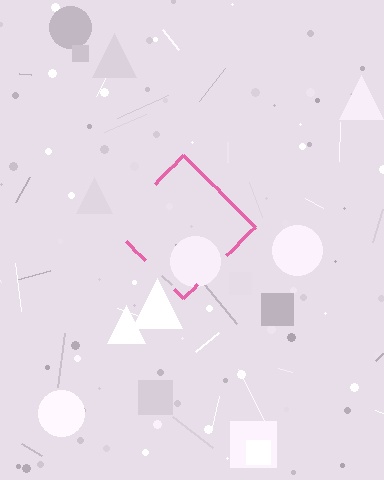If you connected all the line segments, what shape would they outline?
They would outline a diamond.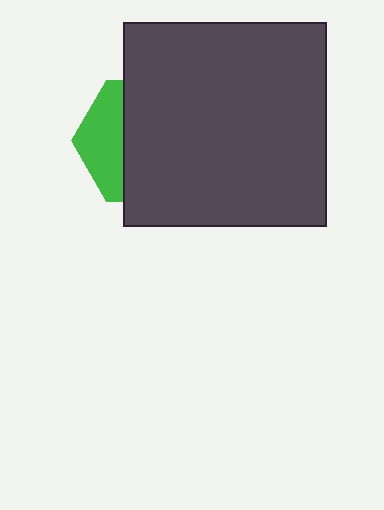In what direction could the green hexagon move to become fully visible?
The green hexagon could move left. That would shift it out from behind the dark gray square entirely.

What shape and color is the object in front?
The object in front is a dark gray square.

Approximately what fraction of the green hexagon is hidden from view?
Roughly 67% of the green hexagon is hidden behind the dark gray square.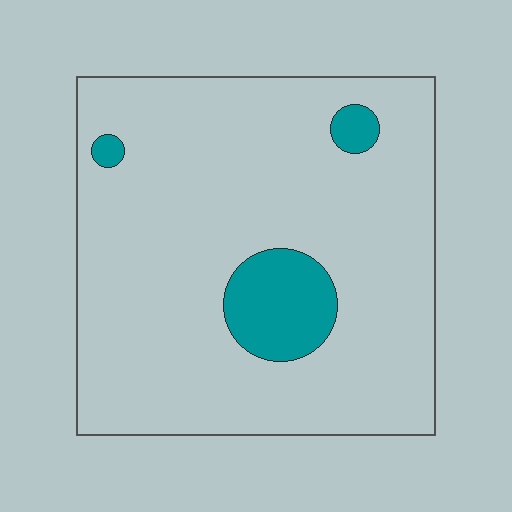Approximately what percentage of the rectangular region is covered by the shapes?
Approximately 10%.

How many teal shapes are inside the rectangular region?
3.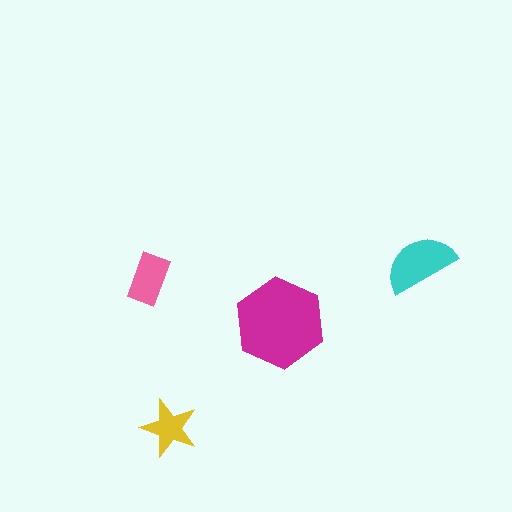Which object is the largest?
The magenta hexagon.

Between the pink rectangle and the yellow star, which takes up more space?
The pink rectangle.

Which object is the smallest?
The yellow star.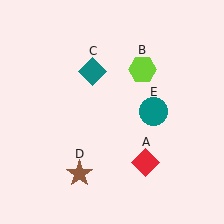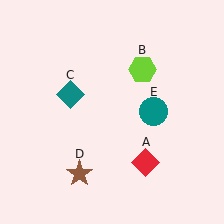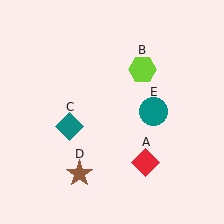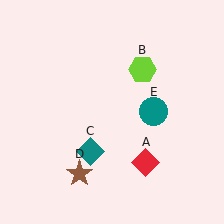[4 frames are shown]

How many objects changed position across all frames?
1 object changed position: teal diamond (object C).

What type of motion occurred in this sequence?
The teal diamond (object C) rotated counterclockwise around the center of the scene.